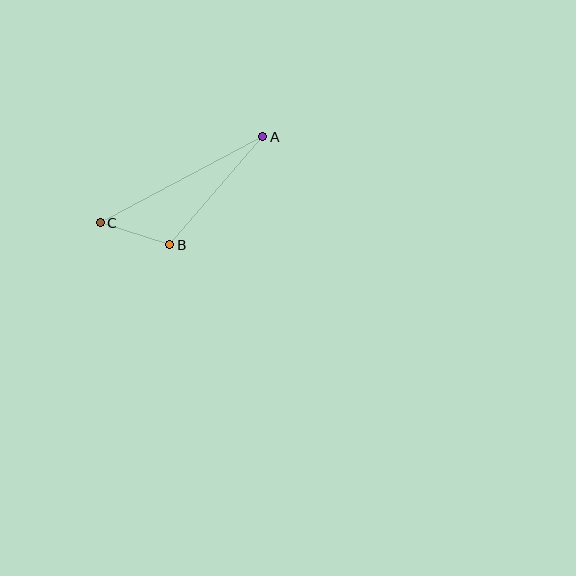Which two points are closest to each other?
Points B and C are closest to each other.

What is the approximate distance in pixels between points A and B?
The distance between A and B is approximately 143 pixels.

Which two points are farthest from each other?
Points A and C are farthest from each other.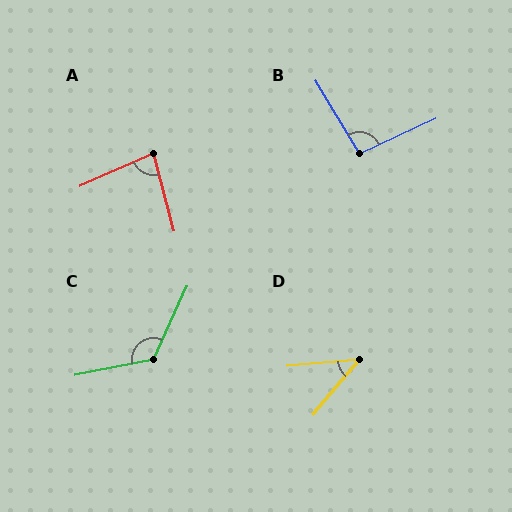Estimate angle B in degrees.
Approximately 96 degrees.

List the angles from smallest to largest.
D (45°), A (81°), B (96°), C (125°).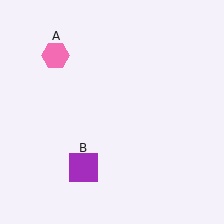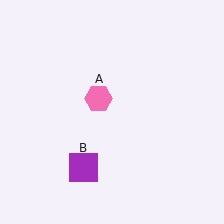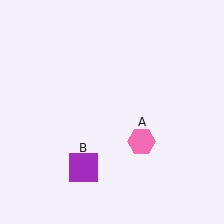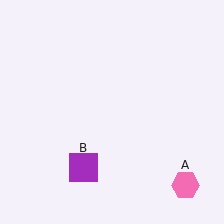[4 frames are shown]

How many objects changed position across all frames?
1 object changed position: pink hexagon (object A).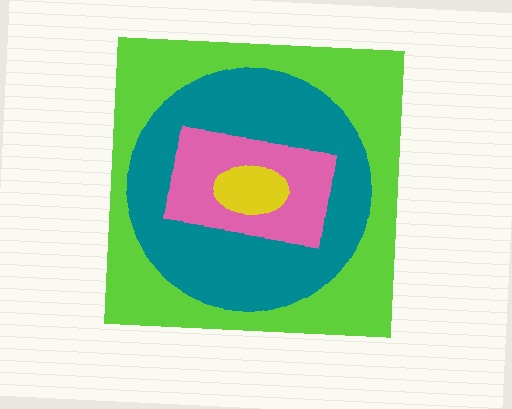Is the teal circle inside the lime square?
Yes.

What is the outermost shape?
The lime square.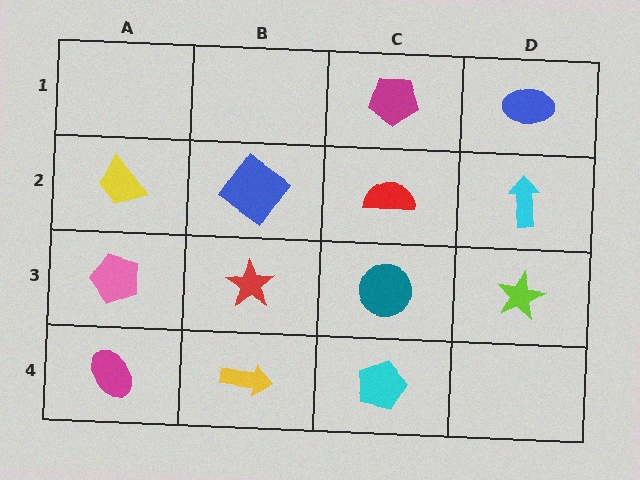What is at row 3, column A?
A pink pentagon.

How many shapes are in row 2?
4 shapes.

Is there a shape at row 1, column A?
No, that cell is empty.